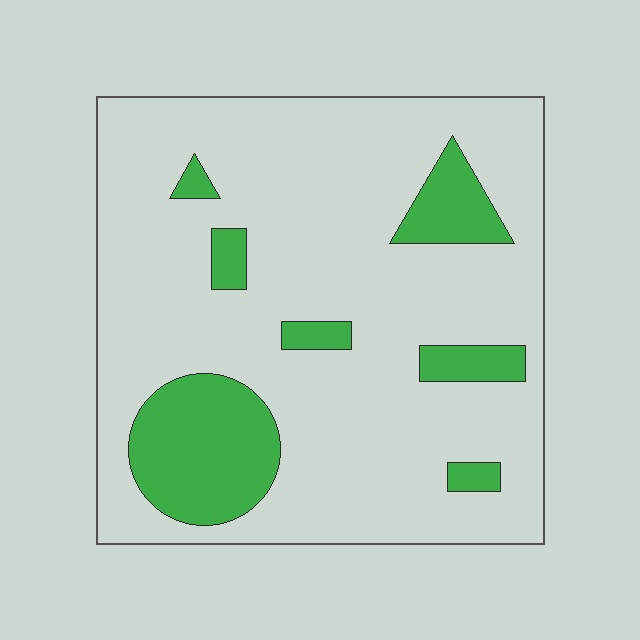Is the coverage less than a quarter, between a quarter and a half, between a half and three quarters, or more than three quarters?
Less than a quarter.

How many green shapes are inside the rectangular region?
7.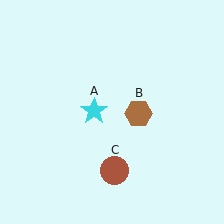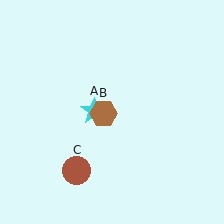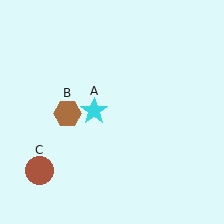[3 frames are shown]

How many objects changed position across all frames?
2 objects changed position: brown hexagon (object B), brown circle (object C).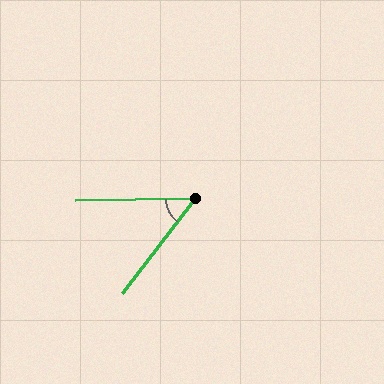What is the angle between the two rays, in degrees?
Approximately 52 degrees.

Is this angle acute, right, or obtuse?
It is acute.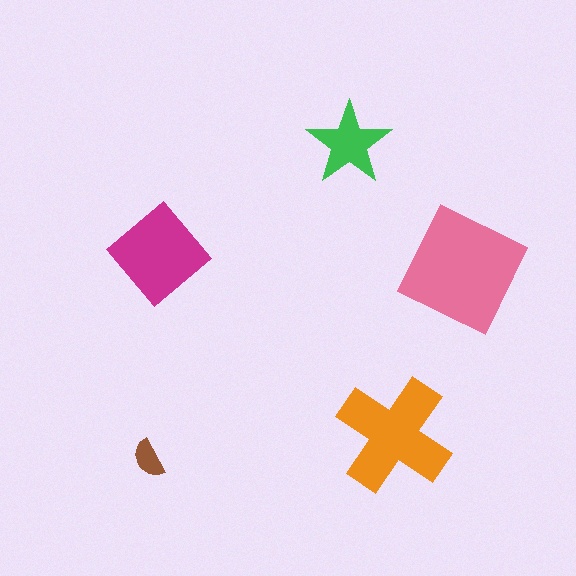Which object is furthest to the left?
The brown semicircle is leftmost.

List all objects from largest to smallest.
The pink square, the orange cross, the magenta diamond, the green star, the brown semicircle.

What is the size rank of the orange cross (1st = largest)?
2nd.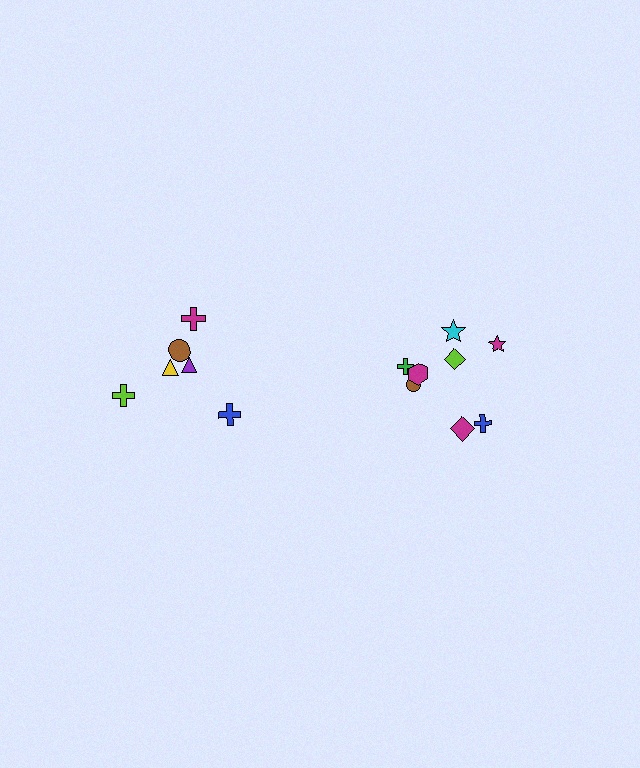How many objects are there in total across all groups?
There are 14 objects.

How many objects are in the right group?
There are 8 objects.